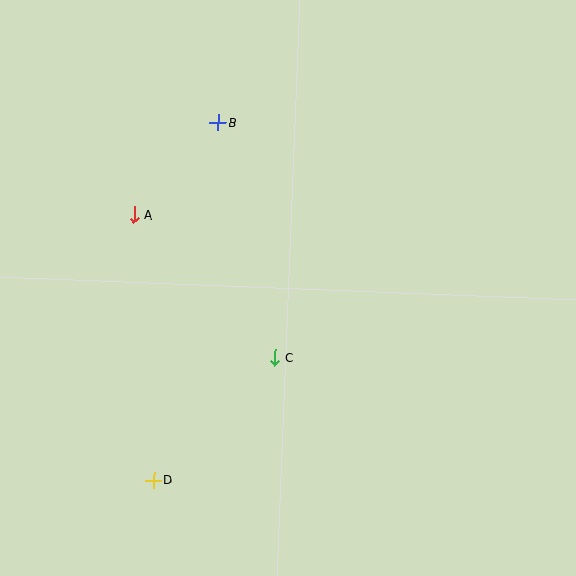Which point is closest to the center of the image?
Point C at (275, 357) is closest to the center.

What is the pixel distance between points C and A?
The distance between C and A is 201 pixels.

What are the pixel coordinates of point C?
Point C is at (275, 357).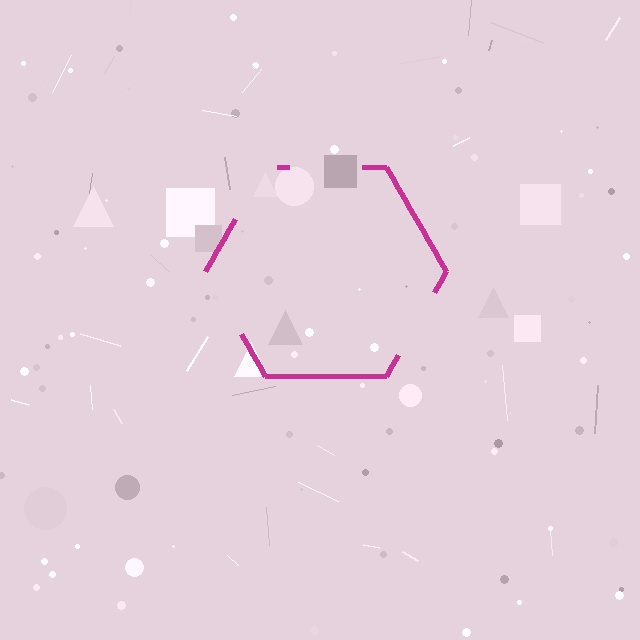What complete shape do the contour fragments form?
The contour fragments form a hexagon.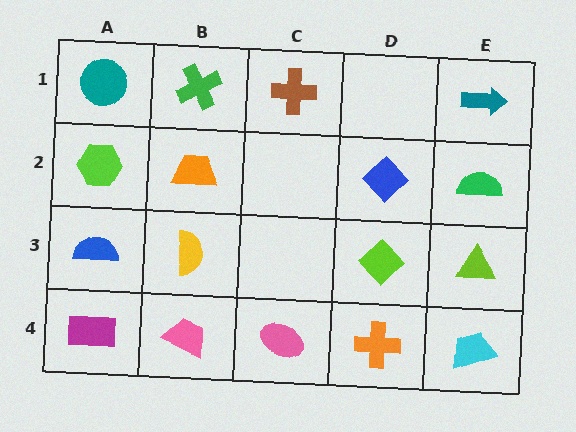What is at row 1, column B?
A green cross.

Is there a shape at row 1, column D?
No, that cell is empty.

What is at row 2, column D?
A blue diamond.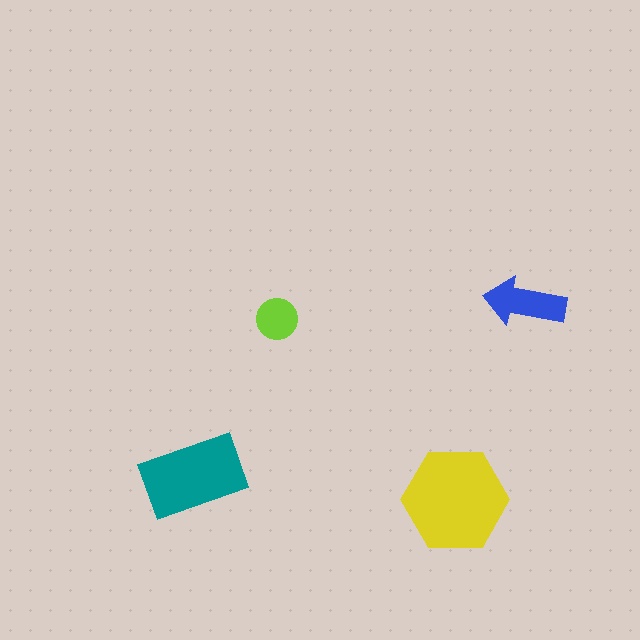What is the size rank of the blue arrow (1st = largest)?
3rd.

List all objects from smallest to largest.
The lime circle, the blue arrow, the teal rectangle, the yellow hexagon.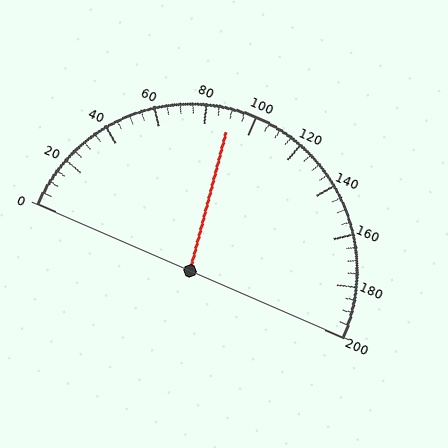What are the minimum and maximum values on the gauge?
The gauge ranges from 0 to 200.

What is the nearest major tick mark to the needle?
The nearest major tick mark is 80.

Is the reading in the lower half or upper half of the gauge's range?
The reading is in the lower half of the range (0 to 200).